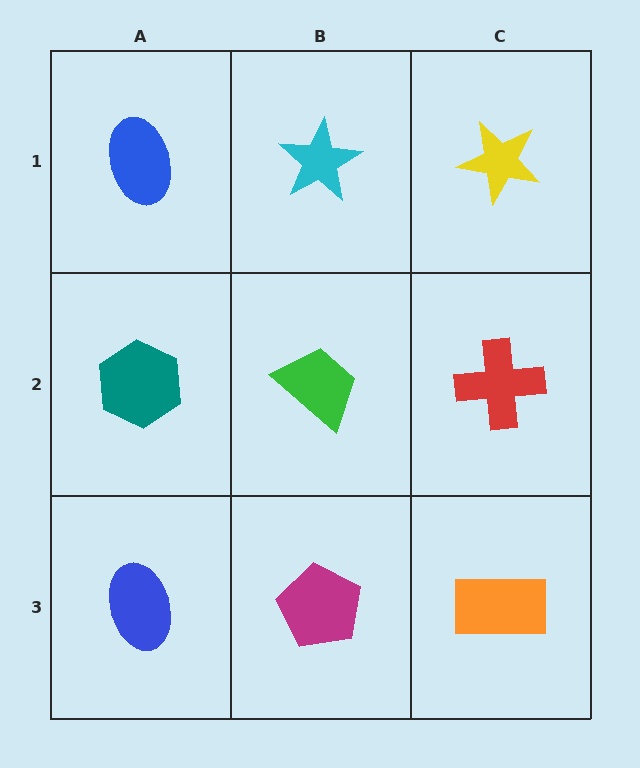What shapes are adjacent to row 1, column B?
A green trapezoid (row 2, column B), a blue ellipse (row 1, column A), a yellow star (row 1, column C).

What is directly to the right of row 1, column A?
A cyan star.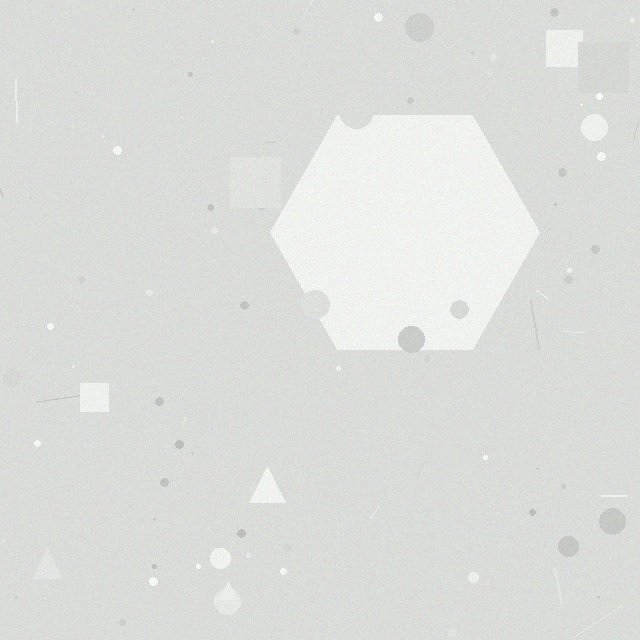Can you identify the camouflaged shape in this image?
The camouflaged shape is a hexagon.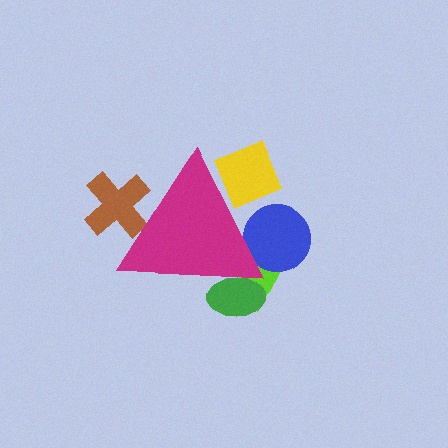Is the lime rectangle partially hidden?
Yes, the lime rectangle is partially hidden behind the magenta triangle.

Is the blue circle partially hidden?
Yes, the blue circle is partially hidden behind the magenta triangle.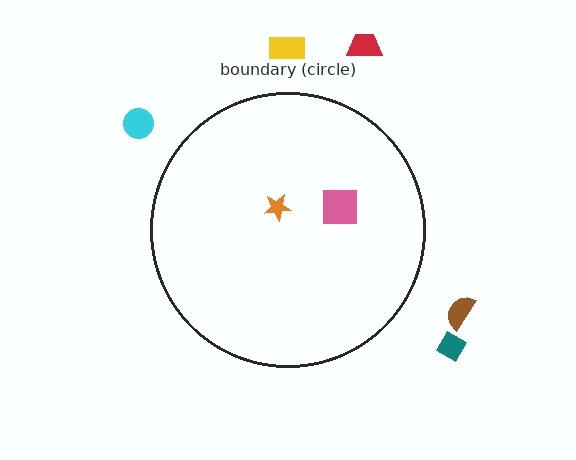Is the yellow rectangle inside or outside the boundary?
Outside.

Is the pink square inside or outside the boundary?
Inside.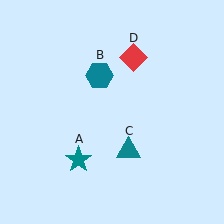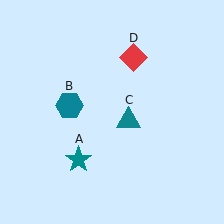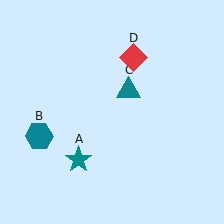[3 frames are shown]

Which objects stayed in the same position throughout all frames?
Teal star (object A) and red diamond (object D) remained stationary.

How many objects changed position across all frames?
2 objects changed position: teal hexagon (object B), teal triangle (object C).